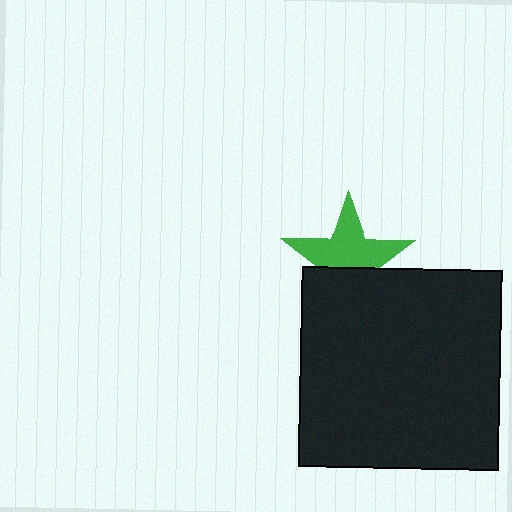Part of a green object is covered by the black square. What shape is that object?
It is a star.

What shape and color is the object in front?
The object in front is a black square.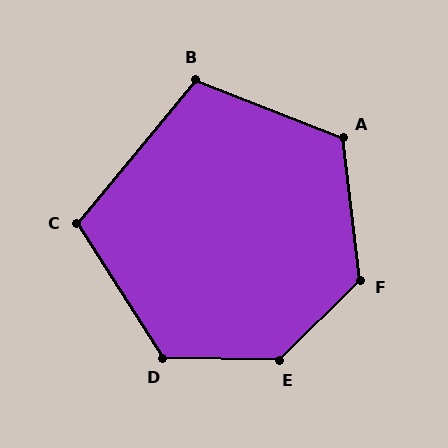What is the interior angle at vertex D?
Approximately 124 degrees (obtuse).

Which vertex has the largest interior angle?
E, at approximately 134 degrees.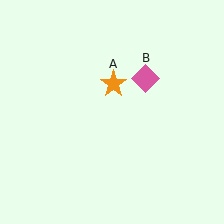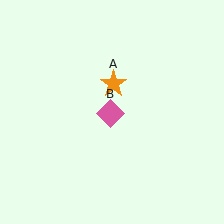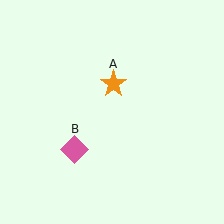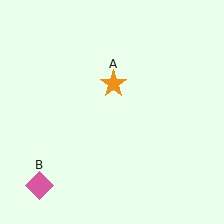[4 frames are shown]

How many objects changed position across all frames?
1 object changed position: pink diamond (object B).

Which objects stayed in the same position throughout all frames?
Orange star (object A) remained stationary.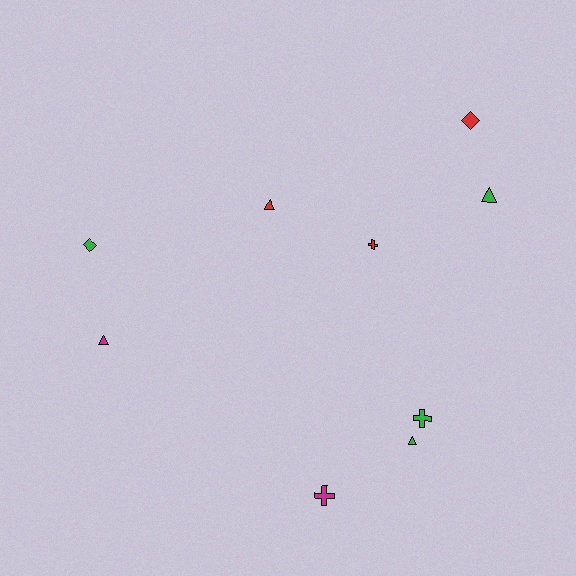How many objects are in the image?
There are 9 objects.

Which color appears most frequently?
Green, with 4 objects.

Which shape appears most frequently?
Triangle, with 4 objects.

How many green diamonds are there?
There is 1 green diamond.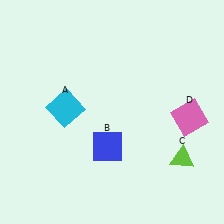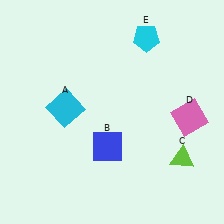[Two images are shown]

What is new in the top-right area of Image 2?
A cyan pentagon (E) was added in the top-right area of Image 2.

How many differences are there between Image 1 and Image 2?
There is 1 difference between the two images.